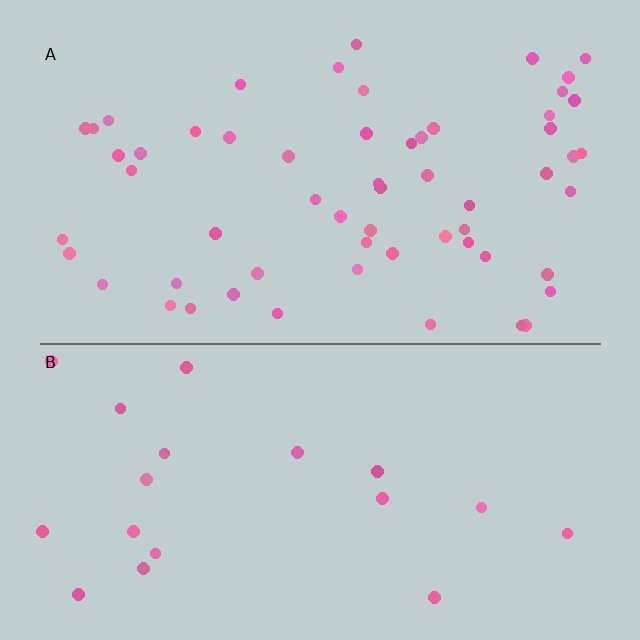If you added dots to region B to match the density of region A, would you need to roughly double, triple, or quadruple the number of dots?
Approximately triple.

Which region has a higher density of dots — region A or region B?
A (the top).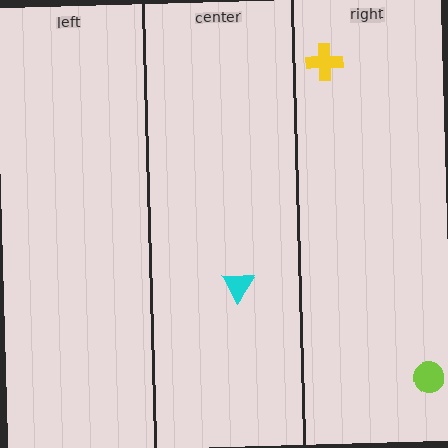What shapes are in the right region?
The yellow cross, the lime circle.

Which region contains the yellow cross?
The right region.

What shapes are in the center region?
The cyan triangle.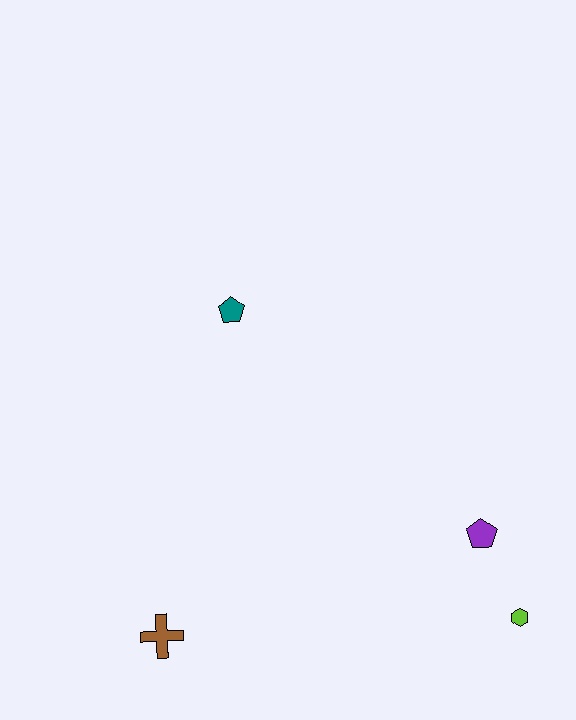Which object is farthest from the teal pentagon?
The lime hexagon is farthest from the teal pentagon.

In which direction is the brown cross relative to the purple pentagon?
The brown cross is to the left of the purple pentagon.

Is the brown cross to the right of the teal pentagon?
No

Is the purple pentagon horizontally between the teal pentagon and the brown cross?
No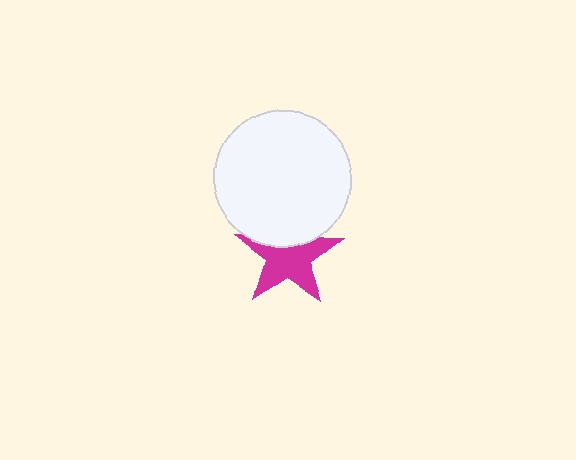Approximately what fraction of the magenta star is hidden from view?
Roughly 30% of the magenta star is hidden behind the white circle.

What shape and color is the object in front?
The object in front is a white circle.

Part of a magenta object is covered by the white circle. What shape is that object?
It is a star.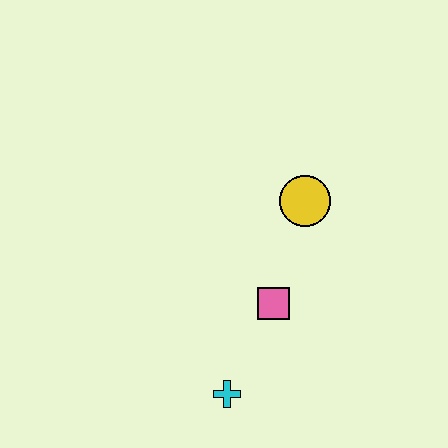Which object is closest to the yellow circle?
The pink square is closest to the yellow circle.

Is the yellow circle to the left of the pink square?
No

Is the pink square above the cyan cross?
Yes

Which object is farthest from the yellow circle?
The cyan cross is farthest from the yellow circle.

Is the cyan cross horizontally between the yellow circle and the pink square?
No